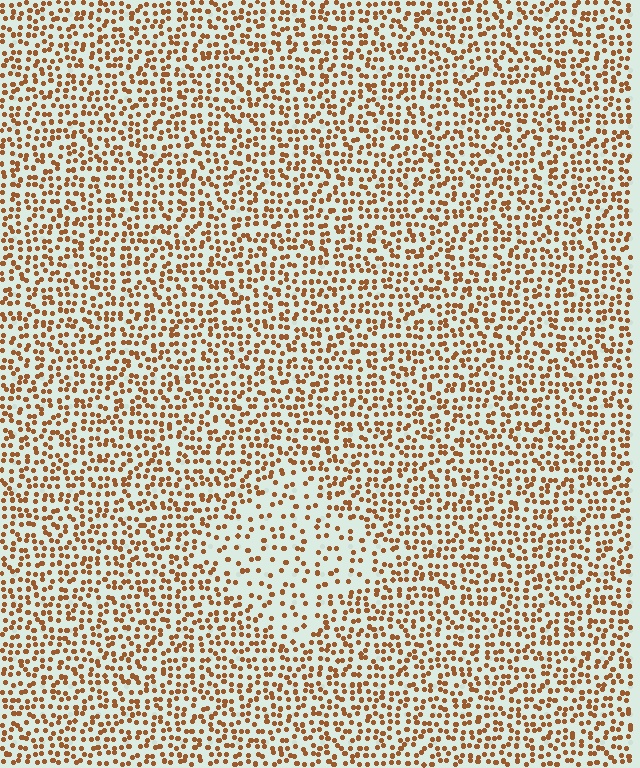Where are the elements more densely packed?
The elements are more densely packed outside the diamond boundary.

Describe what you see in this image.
The image contains small brown elements arranged at two different densities. A diamond-shaped region is visible where the elements are less densely packed than the surrounding area.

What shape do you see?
I see a diamond.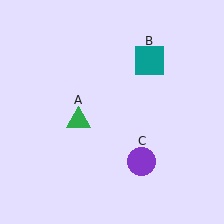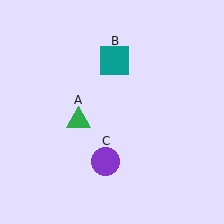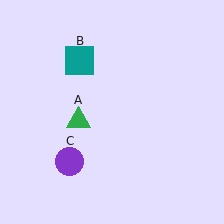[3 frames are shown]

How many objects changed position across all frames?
2 objects changed position: teal square (object B), purple circle (object C).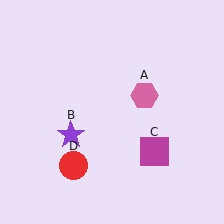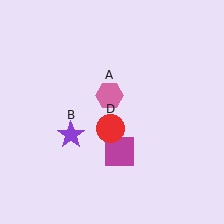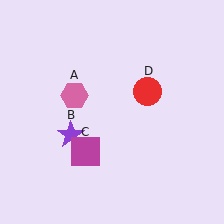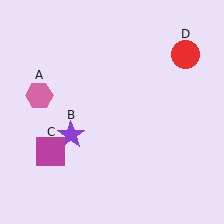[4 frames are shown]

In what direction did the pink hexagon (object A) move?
The pink hexagon (object A) moved left.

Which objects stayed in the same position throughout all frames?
Purple star (object B) remained stationary.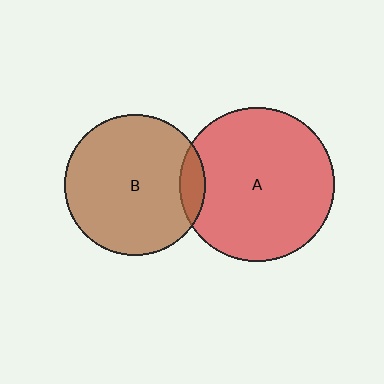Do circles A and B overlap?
Yes.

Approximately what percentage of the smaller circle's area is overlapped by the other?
Approximately 10%.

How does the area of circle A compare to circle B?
Approximately 1.2 times.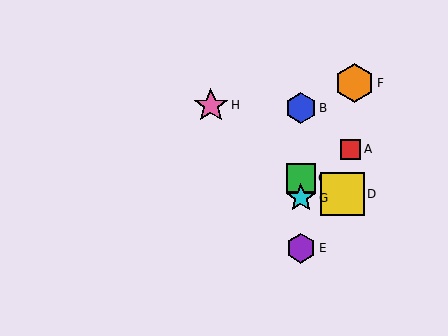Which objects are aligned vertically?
Objects B, C, E, G are aligned vertically.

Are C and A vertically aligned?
No, C is at x≈301 and A is at x≈351.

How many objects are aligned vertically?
4 objects (B, C, E, G) are aligned vertically.